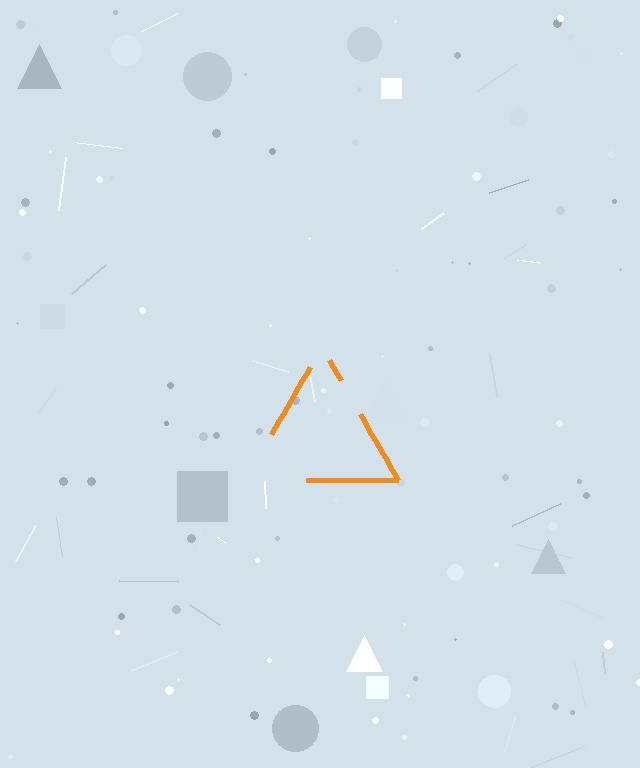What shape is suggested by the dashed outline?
The dashed outline suggests a triangle.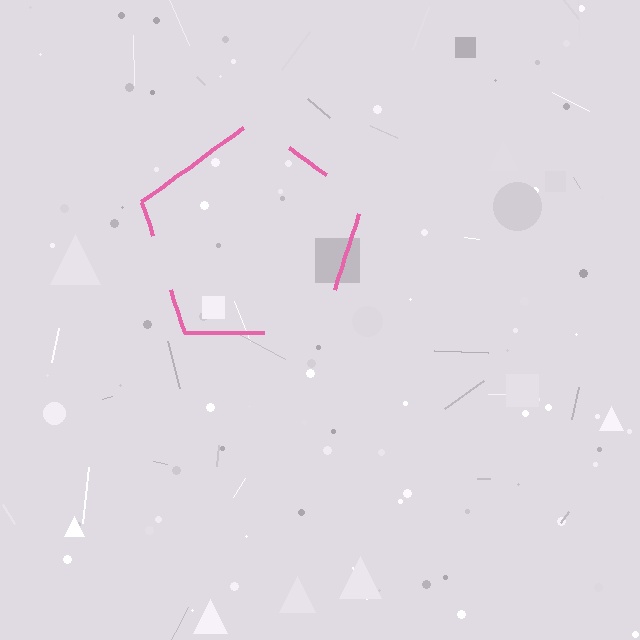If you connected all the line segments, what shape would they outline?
They would outline a pentagon.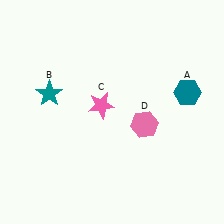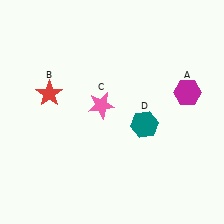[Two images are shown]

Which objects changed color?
A changed from teal to magenta. B changed from teal to red. D changed from pink to teal.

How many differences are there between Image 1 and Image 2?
There are 3 differences between the two images.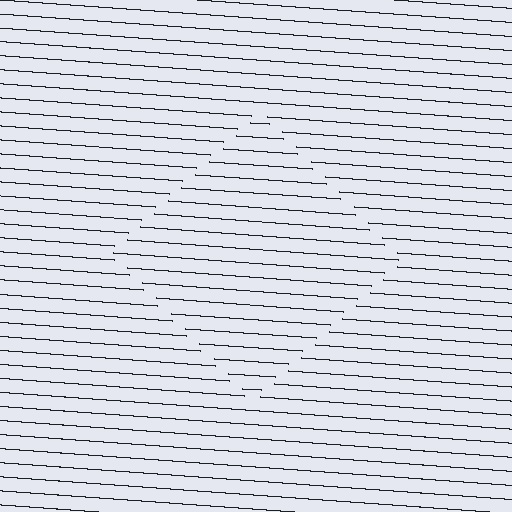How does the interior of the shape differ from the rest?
The interior of the shape contains the same grating, shifted by half a period — the contour is defined by the phase discontinuity where line-ends from the inner and outer gratings abut.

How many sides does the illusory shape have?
4 sides — the line-ends trace a square.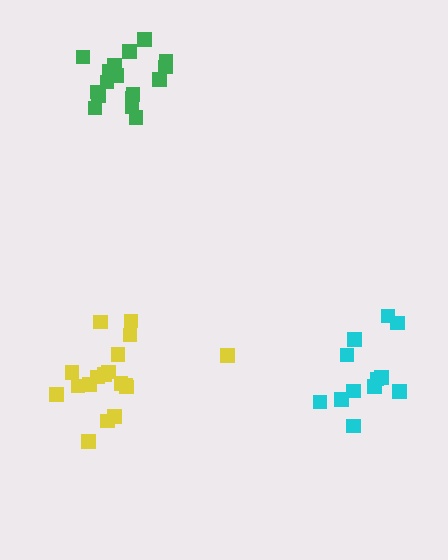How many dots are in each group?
Group 1: 12 dots, Group 2: 18 dots, Group 3: 17 dots (47 total).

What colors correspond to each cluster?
The clusters are colored: cyan, yellow, green.